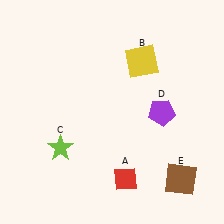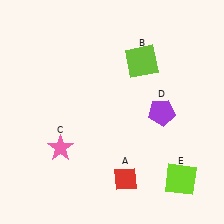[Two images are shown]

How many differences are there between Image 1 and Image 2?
There are 3 differences between the two images.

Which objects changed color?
B changed from yellow to lime. C changed from lime to pink. E changed from brown to lime.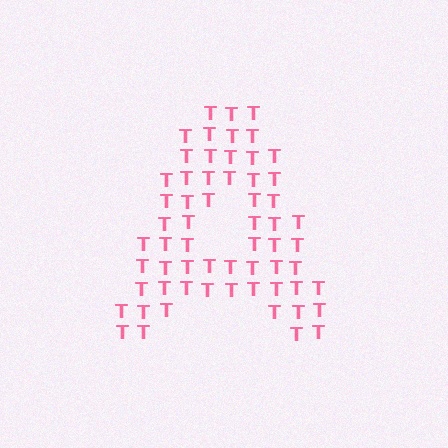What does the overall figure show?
The overall figure shows the letter A.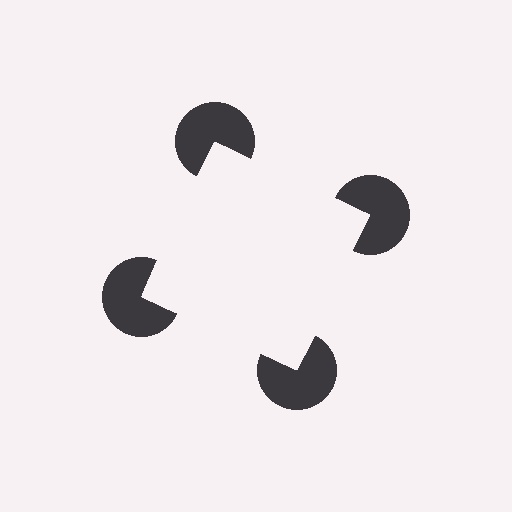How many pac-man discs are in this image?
There are 4 — one at each vertex of the illusory square.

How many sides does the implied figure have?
4 sides.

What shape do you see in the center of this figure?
An illusory square — its edges are inferred from the aligned wedge cuts in the pac-man discs, not physically drawn.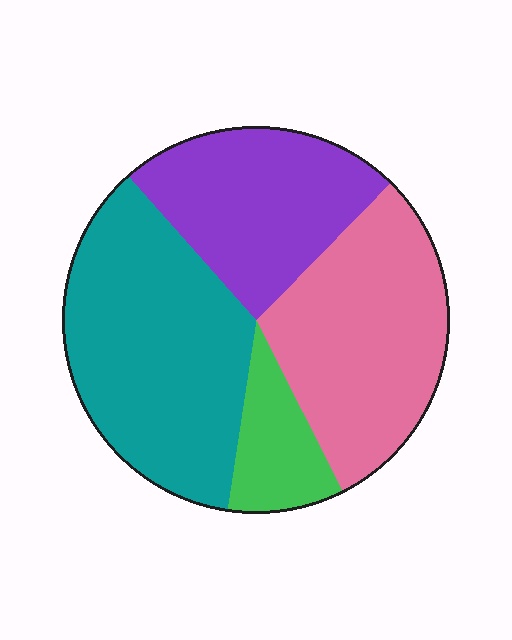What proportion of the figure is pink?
Pink takes up about one third (1/3) of the figure.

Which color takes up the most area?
Teal, at roughly 35%.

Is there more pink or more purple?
Pink.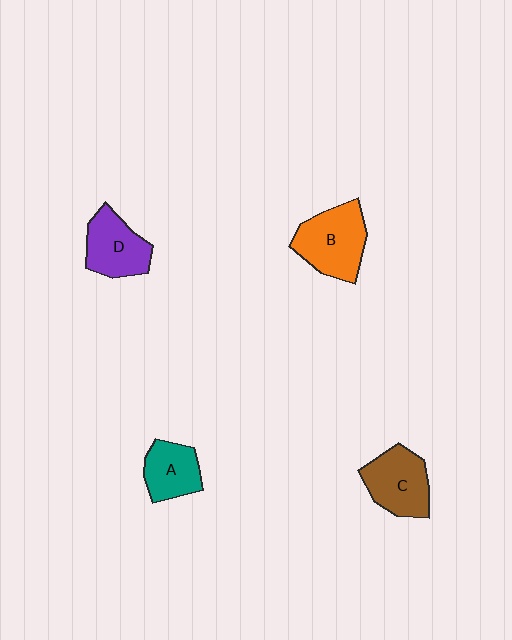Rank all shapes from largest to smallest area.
From largest to smallest: B (orange), C (brown), D (purple), A (teal).